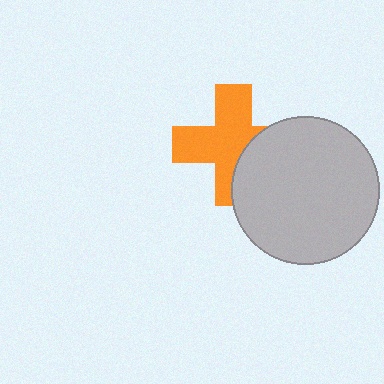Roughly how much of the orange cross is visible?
Most of it is visible (roughly 67%).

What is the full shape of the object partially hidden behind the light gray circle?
The partially hidden object is an orange cross.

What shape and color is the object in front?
The object in front is a light gray circle.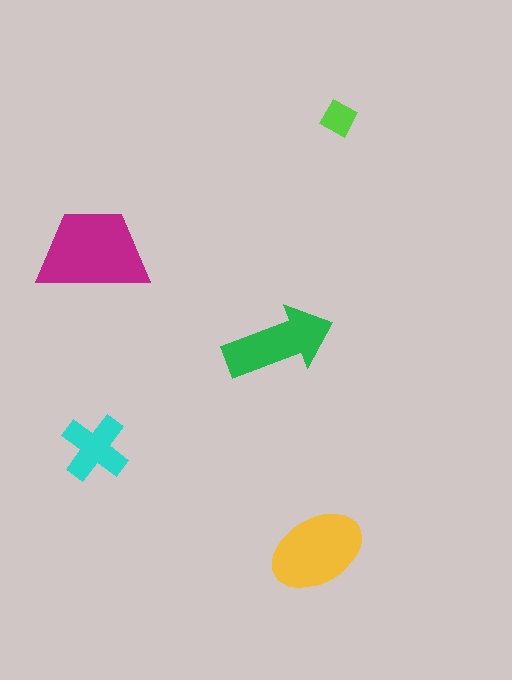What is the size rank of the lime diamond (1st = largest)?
5th.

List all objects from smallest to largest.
The lime diamond, the cyan cross, the green arrow, the yellow ellipse, the magenta trapezoid.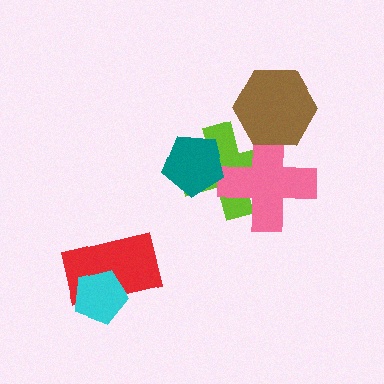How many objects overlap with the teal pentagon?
1 object overlaps with the teal pentagon.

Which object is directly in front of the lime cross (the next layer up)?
The pink cross is directly in front of the lime cross.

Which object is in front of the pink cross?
The brown hexagon is in front of the pink cross.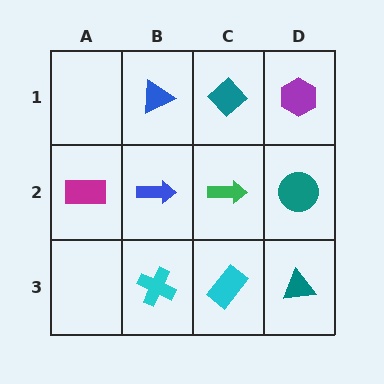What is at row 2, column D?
A teal circle.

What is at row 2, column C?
A green arrow.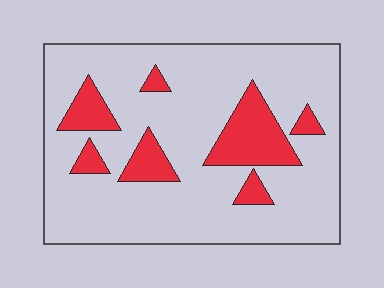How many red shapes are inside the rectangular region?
7.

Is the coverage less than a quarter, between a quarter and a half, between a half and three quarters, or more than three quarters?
Less than a quarter.